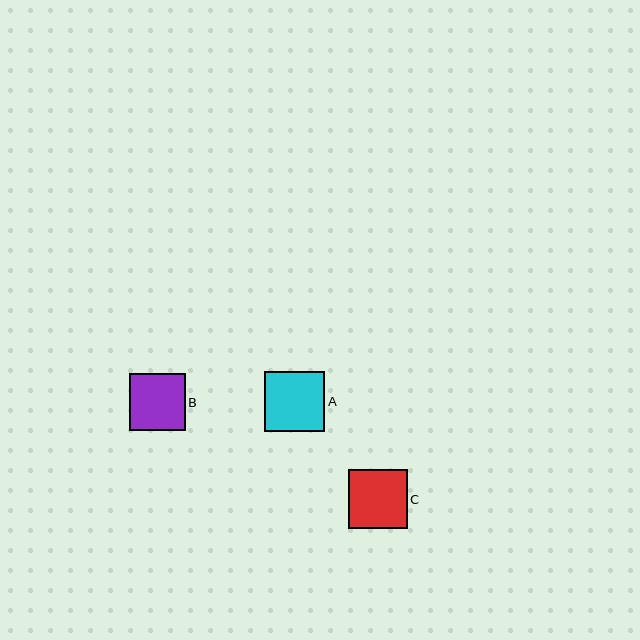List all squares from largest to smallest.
From largest to smallest: A, C, B.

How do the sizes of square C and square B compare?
Square C and square B are approximately the same size.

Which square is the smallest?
Square B is the smallest with a size of approximately 56 pixels.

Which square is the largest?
Square A is the largest with a size of approximately 60 pixels.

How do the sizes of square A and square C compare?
Square A and square C are approximately the same size.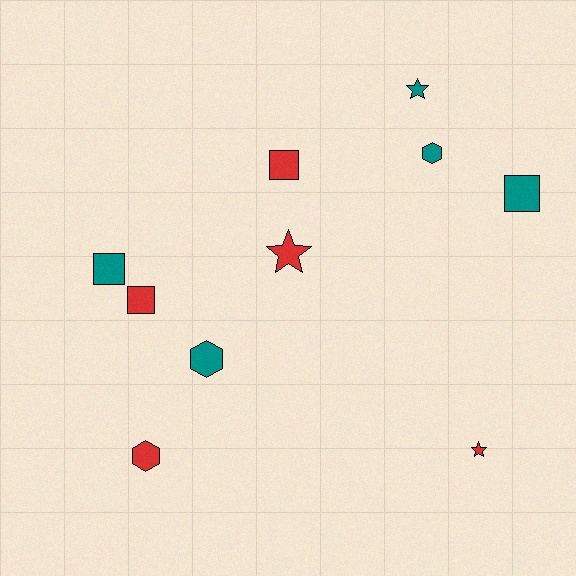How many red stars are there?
There are 2 red stars.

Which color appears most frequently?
Teal, with 5 objects.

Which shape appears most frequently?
Square, with 4 objects.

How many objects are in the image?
There are 10 objects.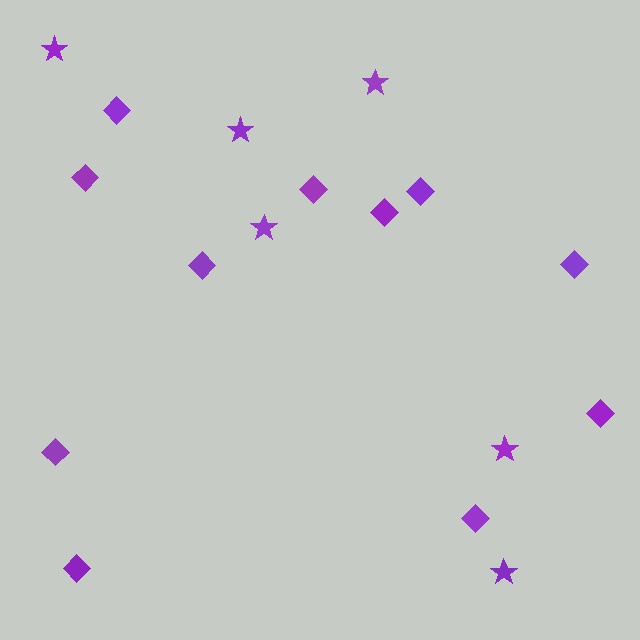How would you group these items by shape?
There are 2 groups: one group of diamonds (11) and one group of stars (6).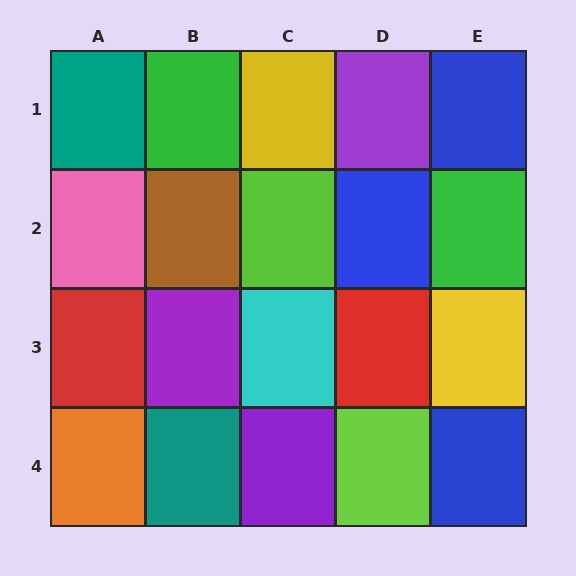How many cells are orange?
1 cell is orange.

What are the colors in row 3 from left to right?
Red, purple, cyan, red, yellow.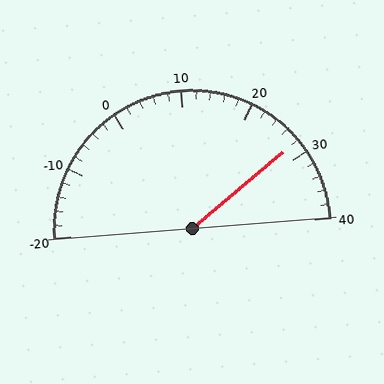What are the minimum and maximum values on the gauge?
The gauge ranges from -20 to 40.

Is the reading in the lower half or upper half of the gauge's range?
The reading is in the upper half of the range (-20 to 40).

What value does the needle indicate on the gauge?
The needle indicates approximately 28.